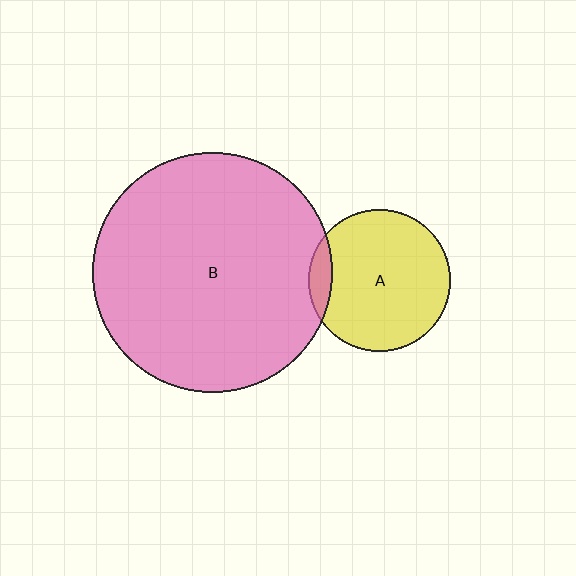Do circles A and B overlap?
Yes.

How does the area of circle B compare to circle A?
Approximately 2.9 times.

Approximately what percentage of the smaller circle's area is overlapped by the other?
Approximately 10%.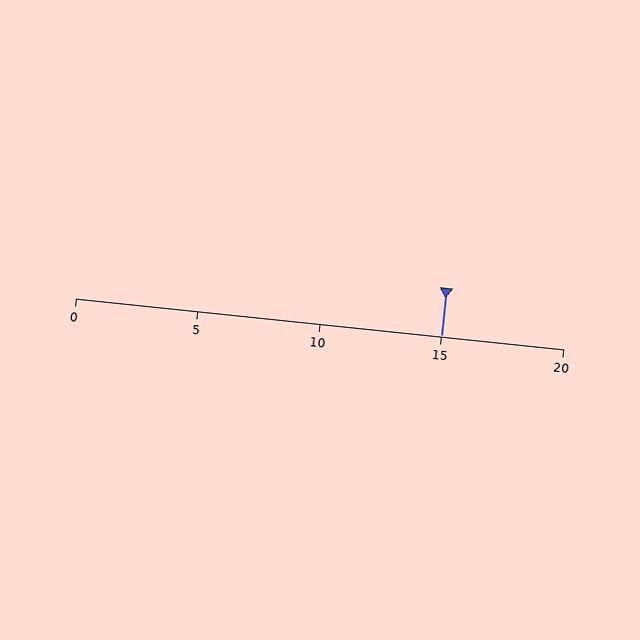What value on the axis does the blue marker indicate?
The marker indicates approximately 15.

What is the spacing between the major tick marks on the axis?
The major ticks are spaced 5 apart.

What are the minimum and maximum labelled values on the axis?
The axis runs from 0 to 20.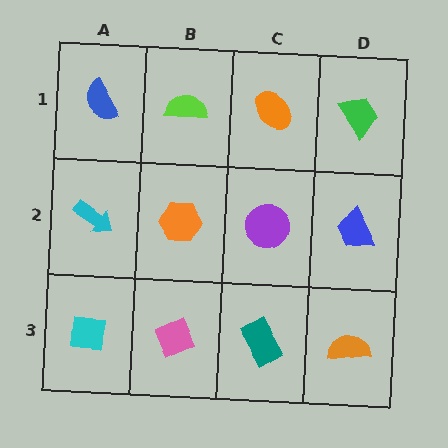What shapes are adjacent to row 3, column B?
An orange hexagon (row 2, column B), a cyan square (row 3, column A), a teal rectangle (row 3, column C).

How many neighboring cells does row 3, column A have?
2.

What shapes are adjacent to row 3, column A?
A cyan arrow (row 2, column A), a pink diamond (row 3, column B).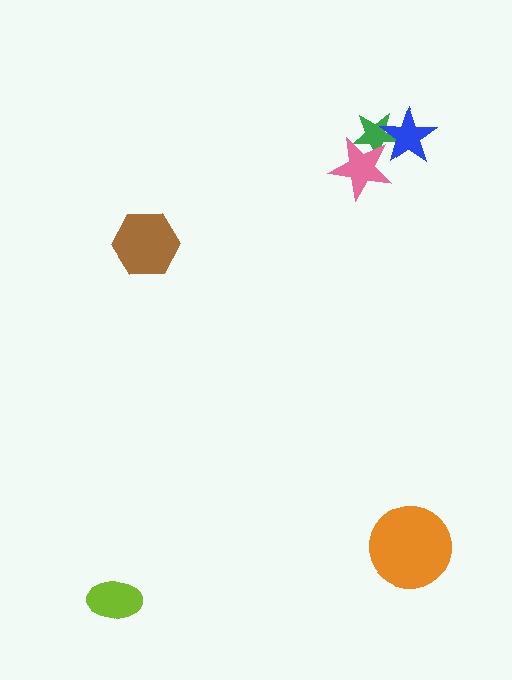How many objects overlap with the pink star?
2 objects overlap with the pink star.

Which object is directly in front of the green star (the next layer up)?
The blue star is directly in front of the green star.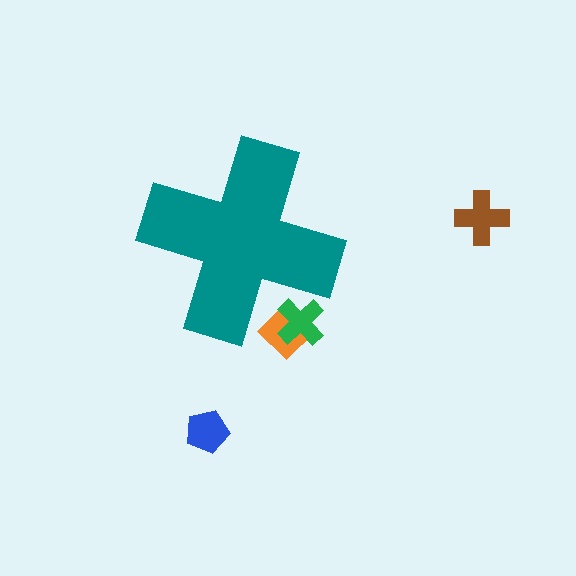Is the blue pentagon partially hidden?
No, the blue pentagon is fully visible.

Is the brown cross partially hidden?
No, the brown cross is fully visible.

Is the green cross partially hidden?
Yes, the green cross is partially hidden behind the teal cross.